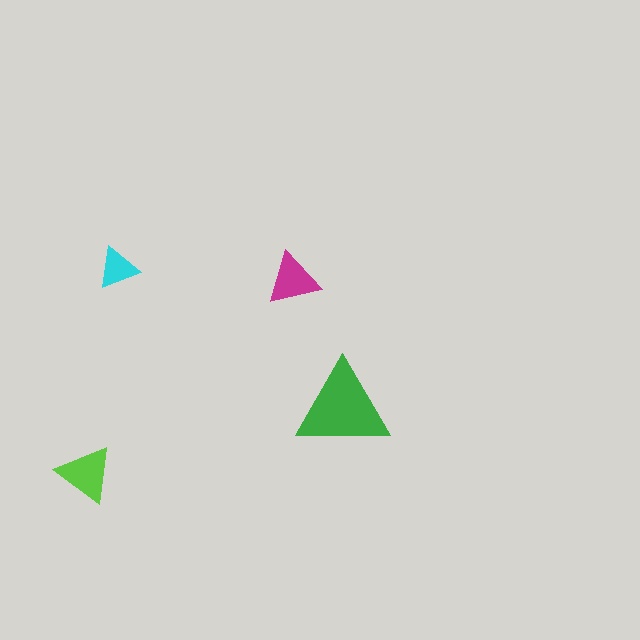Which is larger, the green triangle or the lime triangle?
The green one.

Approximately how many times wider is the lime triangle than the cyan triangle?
About 1.5 times wider.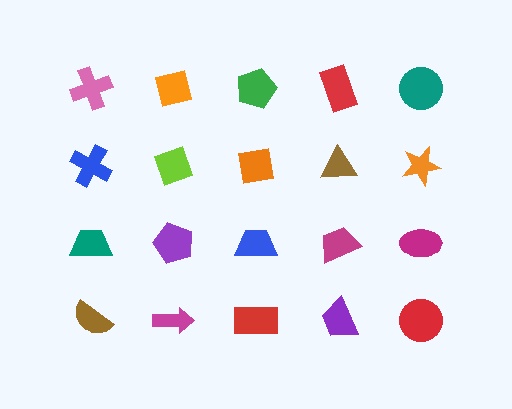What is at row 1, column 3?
A green pentagon.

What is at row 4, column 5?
A red circle.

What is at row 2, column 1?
A blue cross.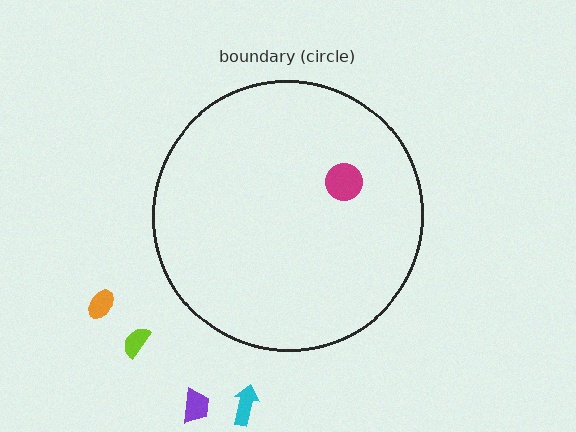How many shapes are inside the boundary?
1 inside, 4 outside.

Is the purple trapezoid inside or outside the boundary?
Outside.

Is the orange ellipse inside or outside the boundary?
Outside.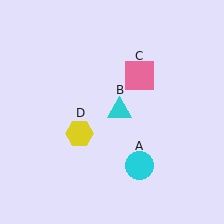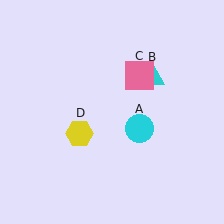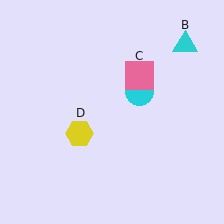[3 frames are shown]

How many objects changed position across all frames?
2 objects changed position: cyan circle (object A), cyan triangle (object B).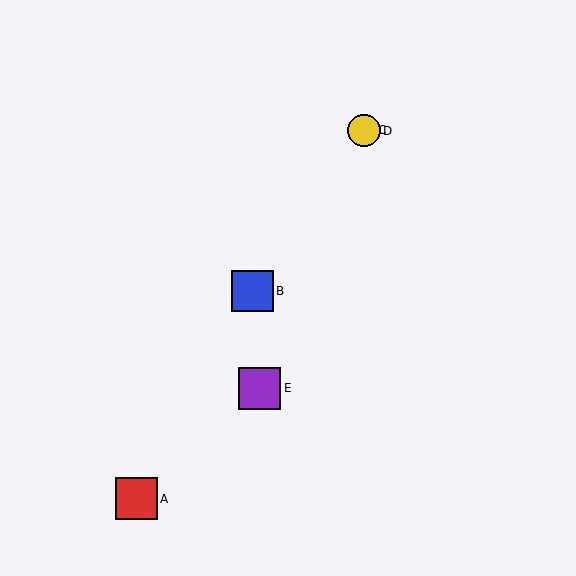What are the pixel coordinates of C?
Object C is at (364, 130).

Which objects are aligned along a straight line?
Objects C, D, E are aligned along a straight line.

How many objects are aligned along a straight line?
3 objects (C, D, E) are aligned along a straight line.